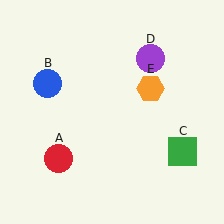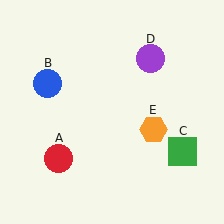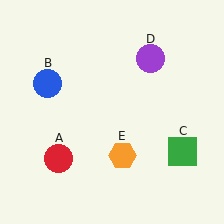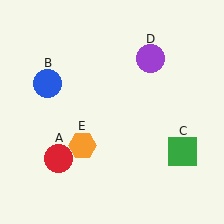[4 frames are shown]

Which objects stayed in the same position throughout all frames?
Red circle (object A) and blue circle (object B) and green square (object C) and purple circle (object D) remained stationary.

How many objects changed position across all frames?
1 object changed position: orange hexagon (object E).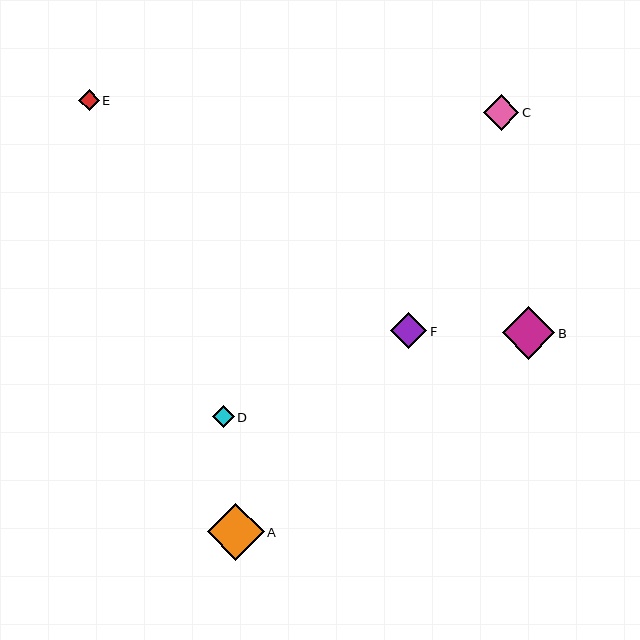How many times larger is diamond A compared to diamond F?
Diamond A is approximately 1.6 times the size of diamond F.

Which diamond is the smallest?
Diamond E is the smallest with a size of approximately 21 pixels.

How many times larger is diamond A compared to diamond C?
Diamond A is approximately 1.6 times the size of diamond C.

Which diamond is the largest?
Diamond A is the largest with a size of approximately 57 pixels.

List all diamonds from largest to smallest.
From largest to smallest: A, B, F, C, D, E.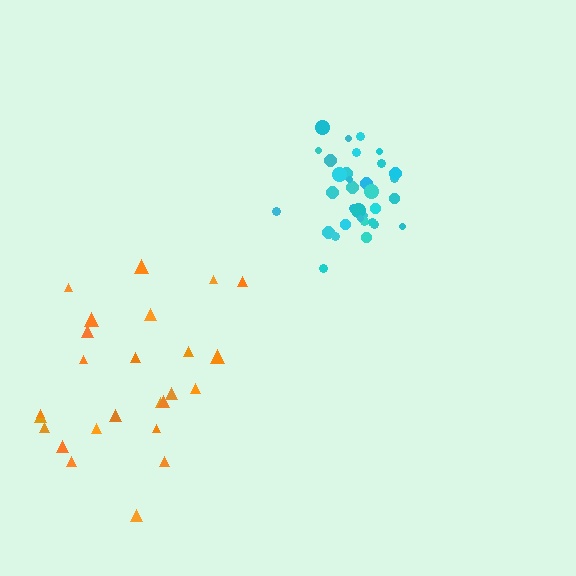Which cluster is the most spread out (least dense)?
Orange.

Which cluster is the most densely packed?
Cyan.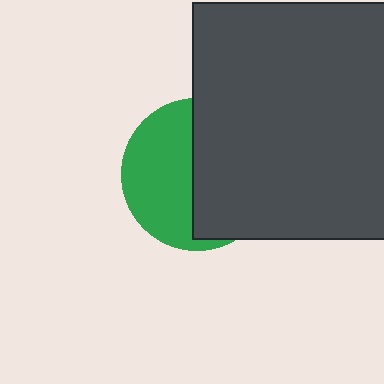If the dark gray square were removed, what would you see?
You would see the complete green circle.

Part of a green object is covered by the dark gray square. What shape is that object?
It is a circle.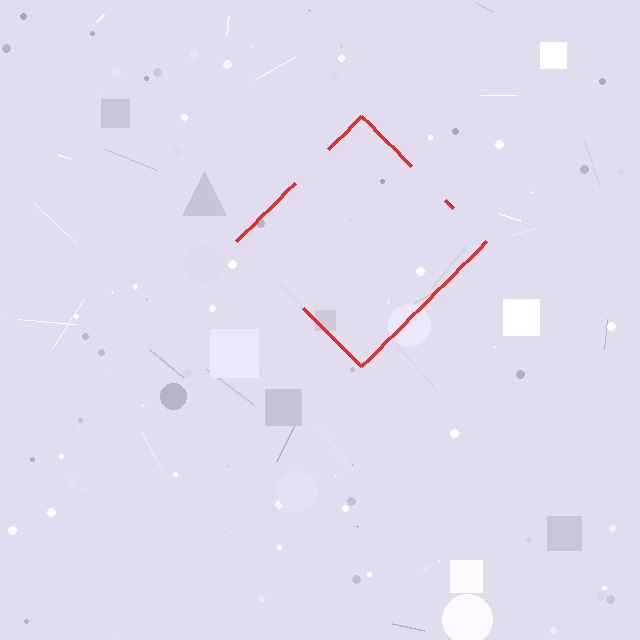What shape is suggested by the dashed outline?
The dashed outline suggests a diamond.